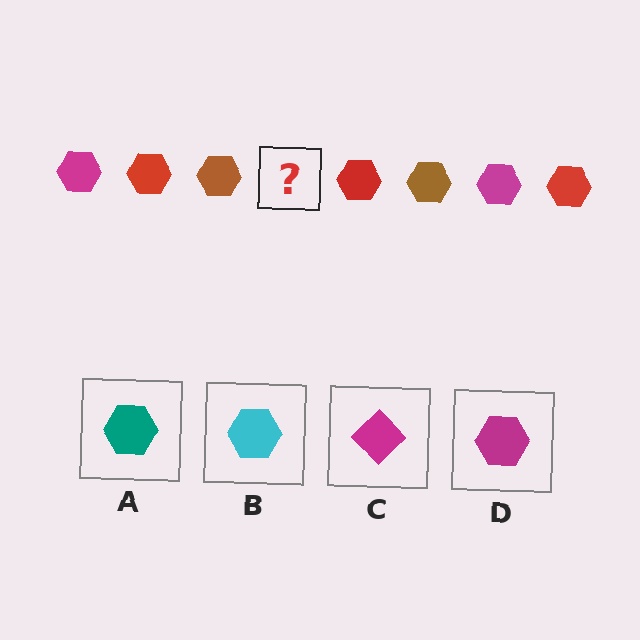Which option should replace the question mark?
Option D.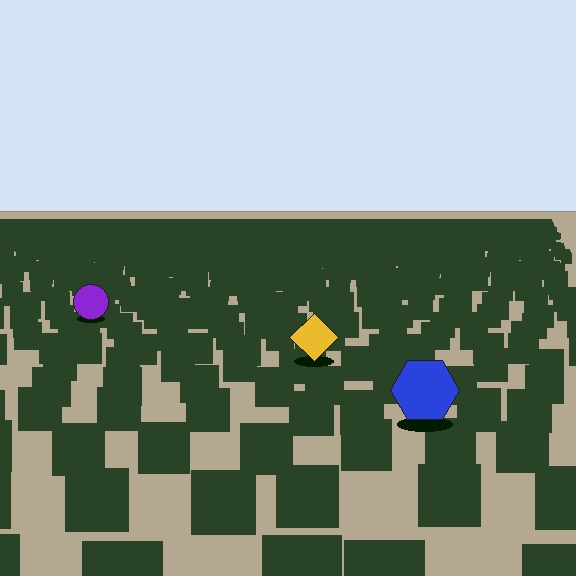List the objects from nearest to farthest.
From nearest to farthest: the blue hexagon, the yellow diamond, the purple circle.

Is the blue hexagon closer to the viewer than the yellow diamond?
Yes. The blue hexagon is closer — you can tell from the texture gradient: the ground texture is coarser near it.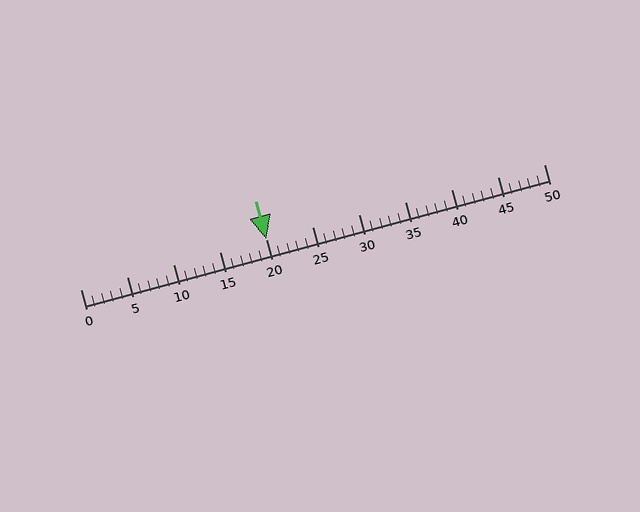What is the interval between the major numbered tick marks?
The major tick marks are spaced 5 units apart.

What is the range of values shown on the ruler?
The ruler shows values from 0 to 50.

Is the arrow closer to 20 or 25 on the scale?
The arrow is closer to 20.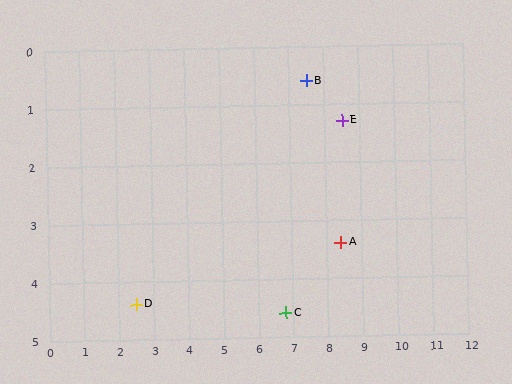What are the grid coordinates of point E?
Point E is at approximately (8.5, 1.3).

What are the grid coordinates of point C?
Point C is at approximately (6.8, 4.6).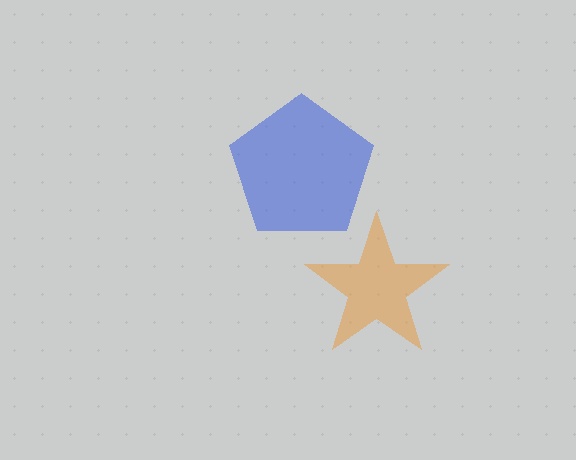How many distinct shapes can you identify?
There are 2 distinct shapes: a blue pentagon, an orange star.